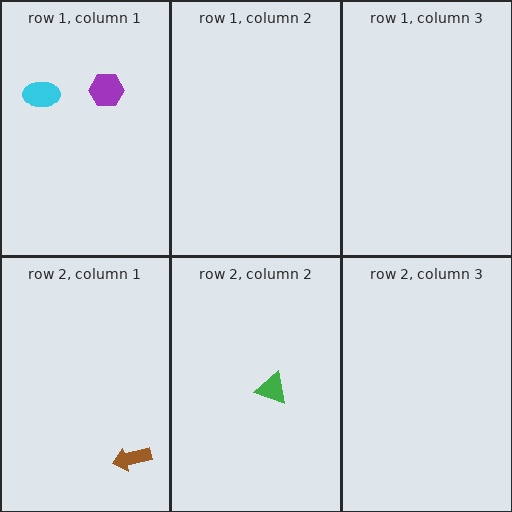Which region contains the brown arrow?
The row 2, column 1 region.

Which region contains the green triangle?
The row 2, column 2 region.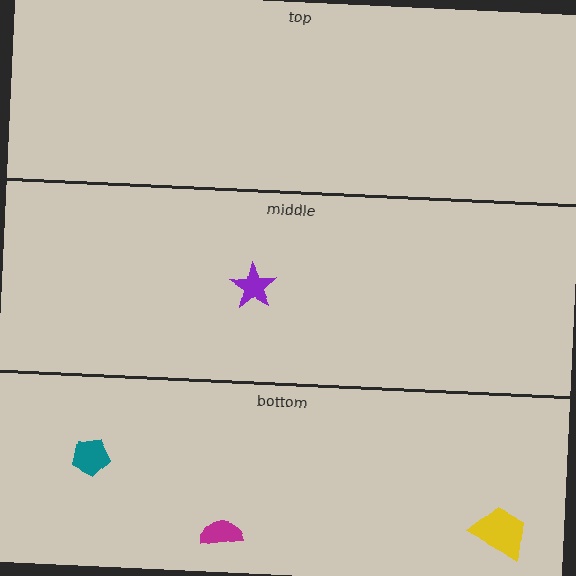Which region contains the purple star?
The middle region.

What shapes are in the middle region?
The purple star.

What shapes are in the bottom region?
The teal pentagon, the magenta semicircle, the yellow trapezoid.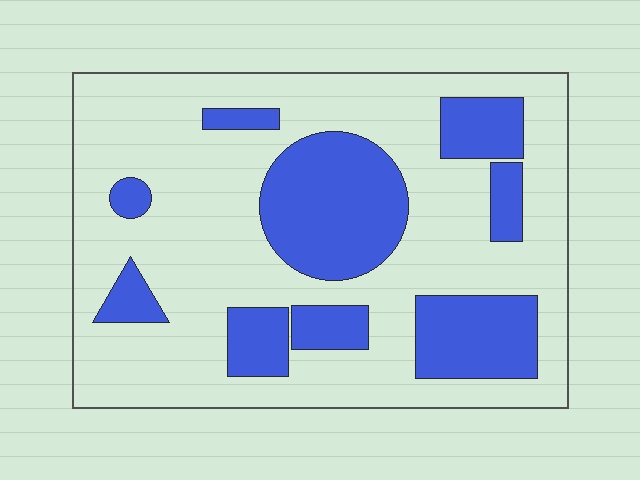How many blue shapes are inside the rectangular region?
9.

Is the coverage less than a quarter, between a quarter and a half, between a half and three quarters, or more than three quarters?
Between a quarter and a half.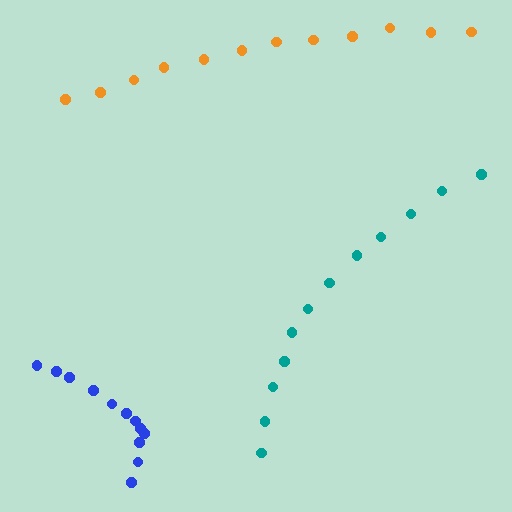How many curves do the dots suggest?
There are 3 distinct paths.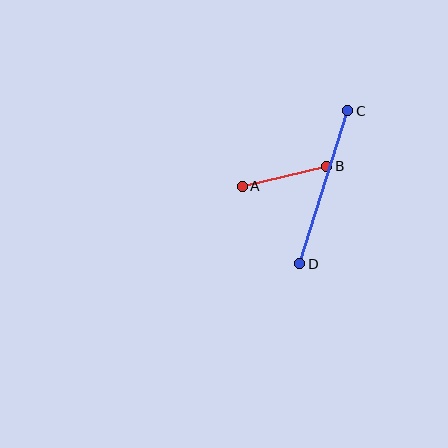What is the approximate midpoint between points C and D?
The midpoint is at approximately (324, 187) pixels.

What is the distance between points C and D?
The distance is approximately 160 pixels.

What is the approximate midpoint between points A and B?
The midpoint is at approximately (285, 176) pixels.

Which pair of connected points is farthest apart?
Points C and D are farthest apart.